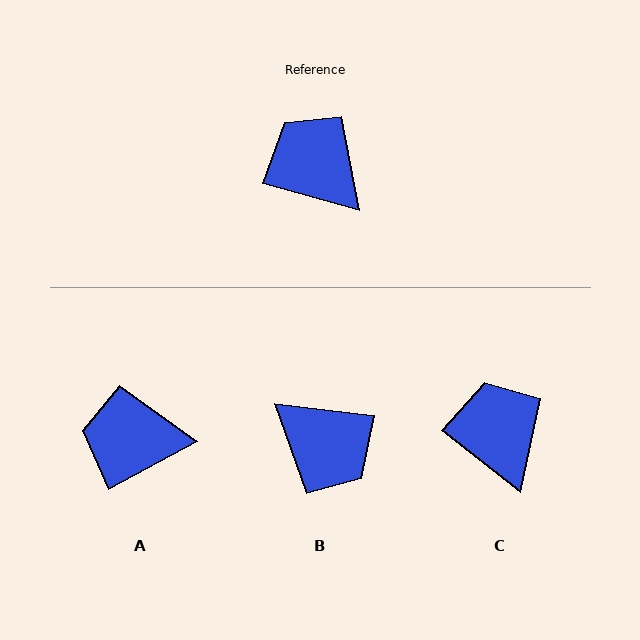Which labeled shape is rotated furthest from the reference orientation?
B, about 171 degrees away.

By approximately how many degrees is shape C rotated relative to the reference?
Approximately 23 degrees clockwise.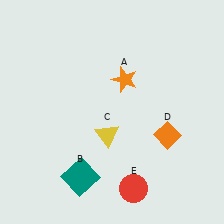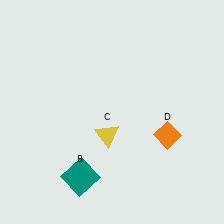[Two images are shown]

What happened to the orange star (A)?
The orange star (A) was removed in Image 2. It was in the top-right area of Image 1.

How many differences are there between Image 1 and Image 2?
There are 2 differences between the two images.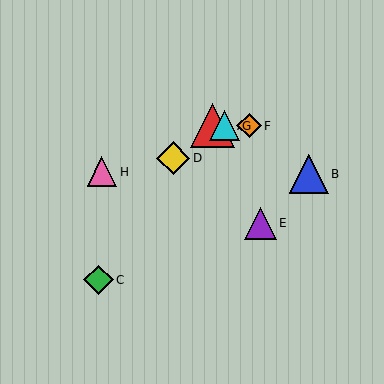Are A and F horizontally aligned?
Yes, both are at y≈126.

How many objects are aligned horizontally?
3 objects (A, F, G) are aligned horizontally.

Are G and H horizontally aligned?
No, G is at y≈126 and H is at y≈172.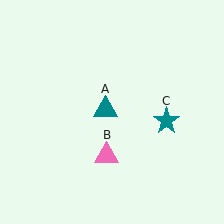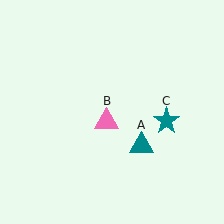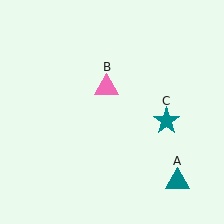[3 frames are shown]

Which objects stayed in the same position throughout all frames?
Teal star (object C) remained stationary.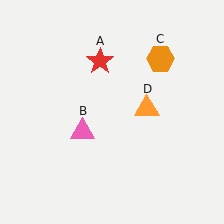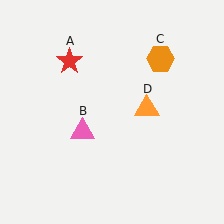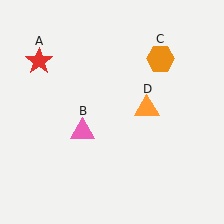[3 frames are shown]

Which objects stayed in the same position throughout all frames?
Pink triangle (object B) and orange hexagon (object C) and orange triangle (object D) remained stationary.